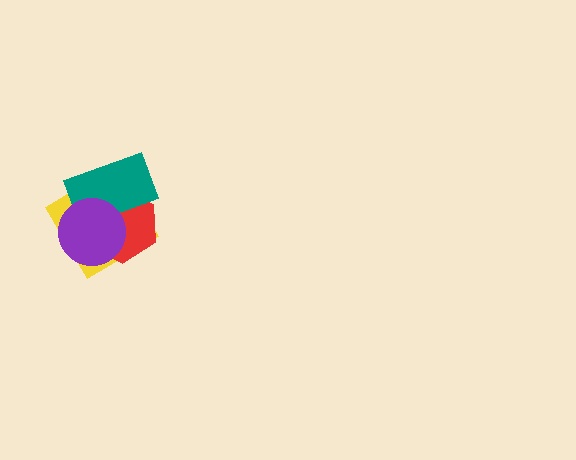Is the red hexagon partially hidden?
Yes, it is partially covered by another shape.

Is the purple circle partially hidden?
No, no other shape covers it.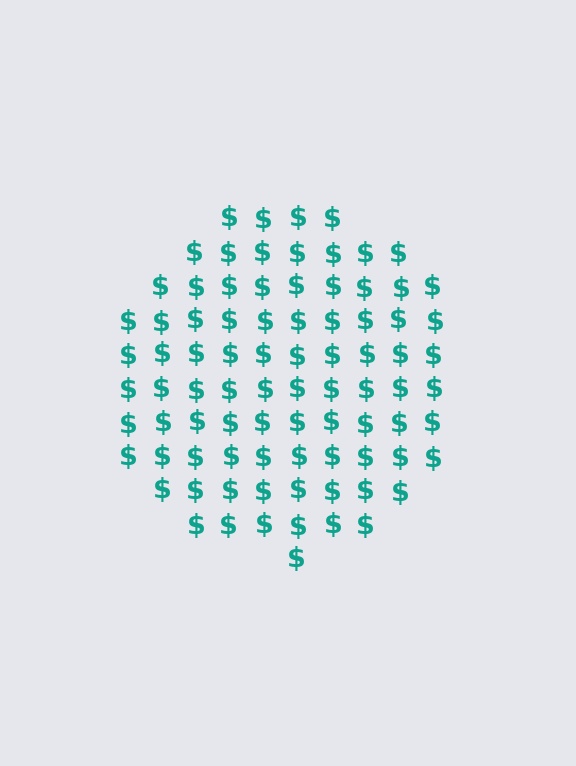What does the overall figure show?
The overall figure shows a circle.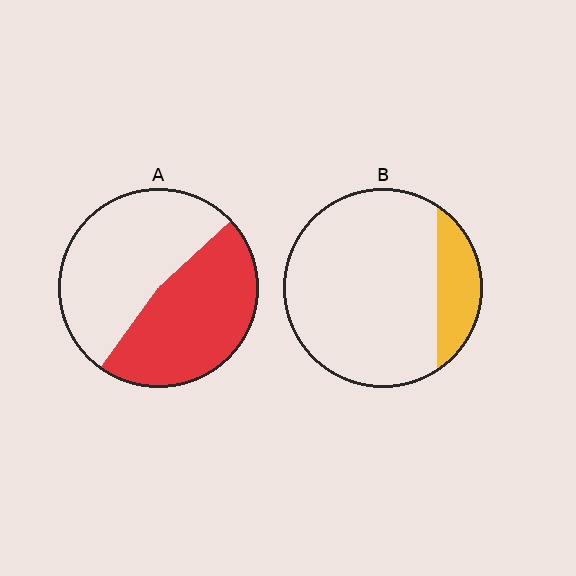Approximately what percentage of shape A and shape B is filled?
A is approximately 45% and B is approximately 15%.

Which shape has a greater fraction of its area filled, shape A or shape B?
Shape A.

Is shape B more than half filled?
No.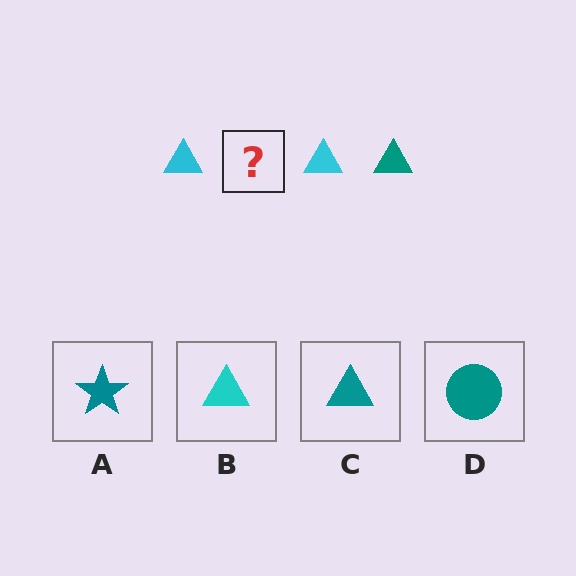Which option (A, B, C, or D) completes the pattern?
C.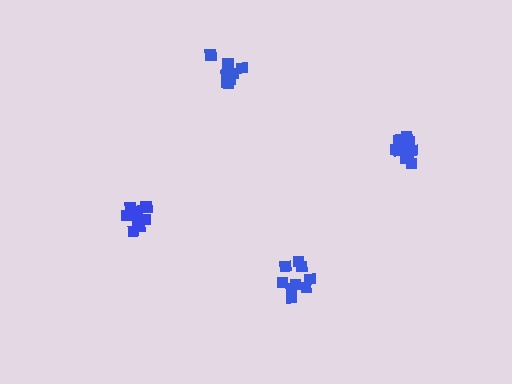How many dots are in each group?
Group 1: 12 dots, Group 2: 9 dots, Group 3: 12 dots, Group 4: 8 dots (41 total).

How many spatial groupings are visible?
There are 4 spatial groupings.